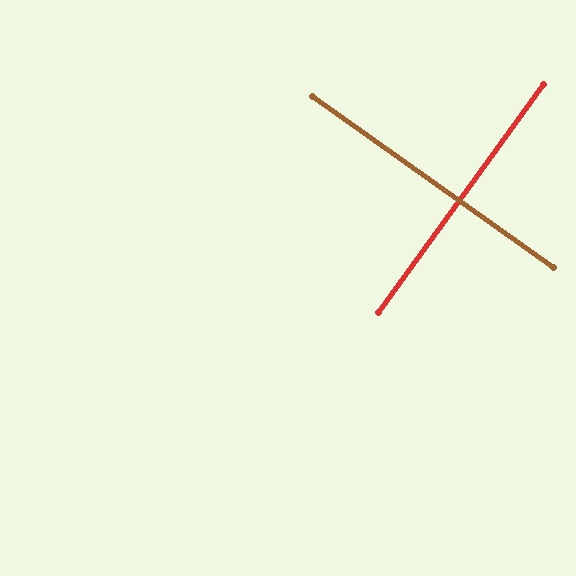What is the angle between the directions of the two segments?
Approximately 89 degrees.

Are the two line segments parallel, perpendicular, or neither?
Perpendicular — they meet at approximately 89°.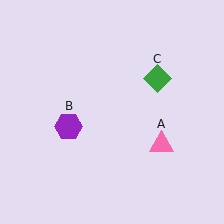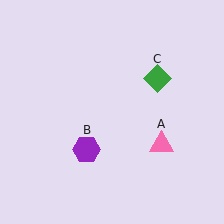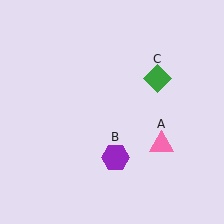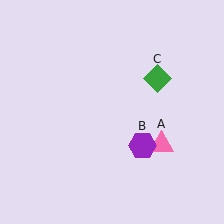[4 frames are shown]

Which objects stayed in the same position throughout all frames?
Pink triangle (object A) and green diamond (object C) remained stationary.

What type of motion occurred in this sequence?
The purple hexagon (object B) rotated counterclockwise around the center of the scene.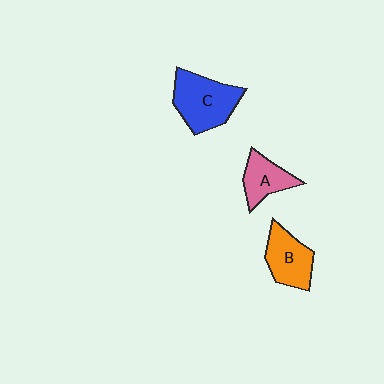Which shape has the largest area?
Shape C (blue).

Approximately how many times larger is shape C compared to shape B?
Approximately 1.3 times.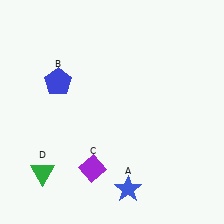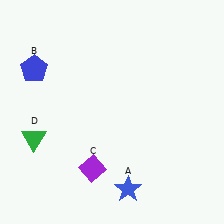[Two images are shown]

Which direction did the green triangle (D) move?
The green triangle (D) moved up.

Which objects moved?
The objects that moved are: the blue pentagon (B), the green triangle (D).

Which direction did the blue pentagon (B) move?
The blue pentagon (B) moved left.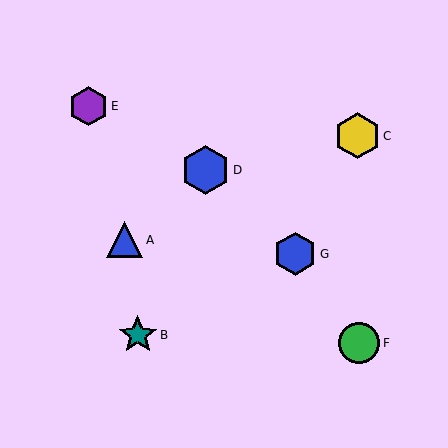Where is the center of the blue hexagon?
The center of the blue hexagon is at (205, 170).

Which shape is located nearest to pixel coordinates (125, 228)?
The blue triangle (labeled A) at (125, 240) is nearest to that location.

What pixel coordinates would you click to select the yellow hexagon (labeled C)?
Click at (357, 136) to select the yellow hexagon C.